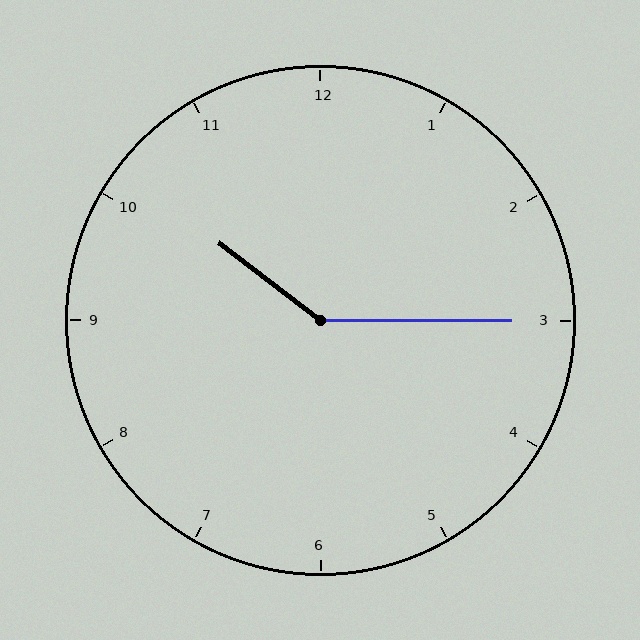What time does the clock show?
10:15.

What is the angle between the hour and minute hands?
Approximately 142 degrees.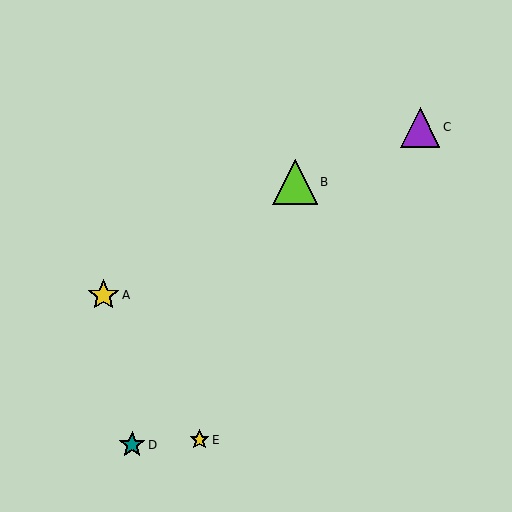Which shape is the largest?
The lime triangle (labeled B) is the largest.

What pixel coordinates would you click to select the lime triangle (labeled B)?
Click at (295, 182) to select the lime triangle B.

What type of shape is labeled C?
Shape C is a purple triangle.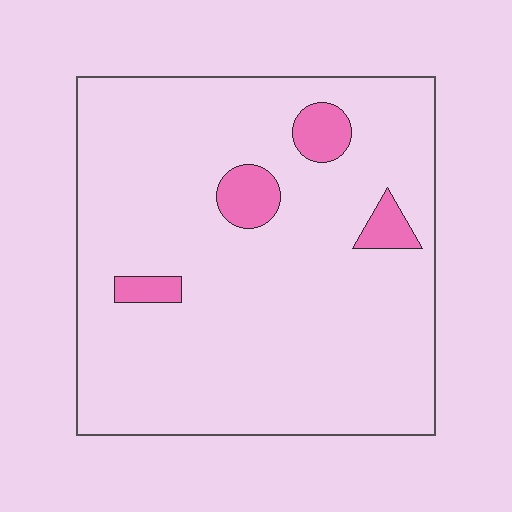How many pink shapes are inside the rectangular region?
4.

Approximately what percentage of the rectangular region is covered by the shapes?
Approximately 10%.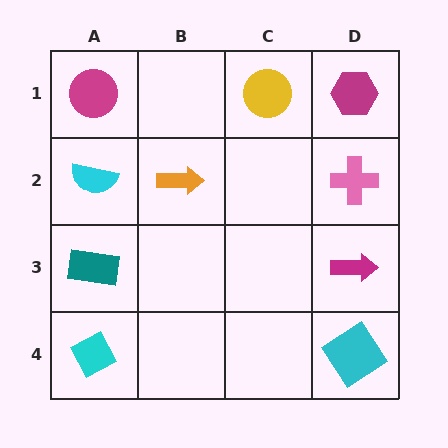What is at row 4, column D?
A cyan diamond.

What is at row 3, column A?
A teal rectangle.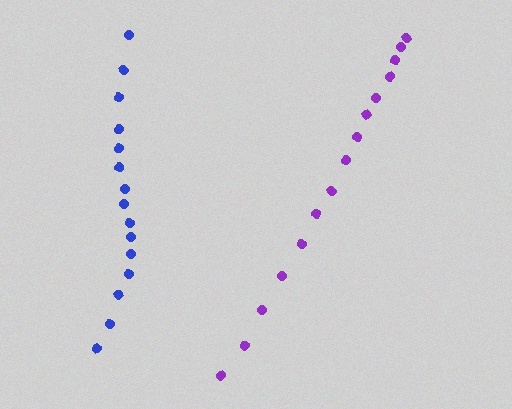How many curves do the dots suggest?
There are 2 distinct paths.